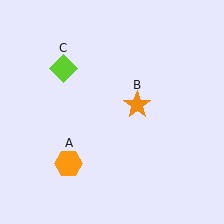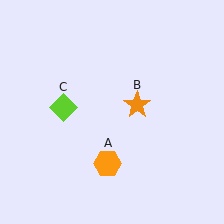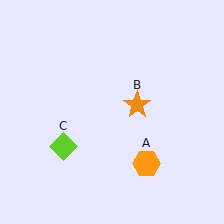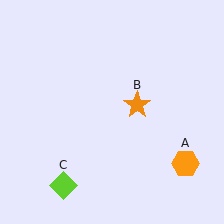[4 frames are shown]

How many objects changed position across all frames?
2 objects changed position: orange hexagon (object A), lime diamond (object C).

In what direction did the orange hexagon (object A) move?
The orange hexagon (object A) moved right.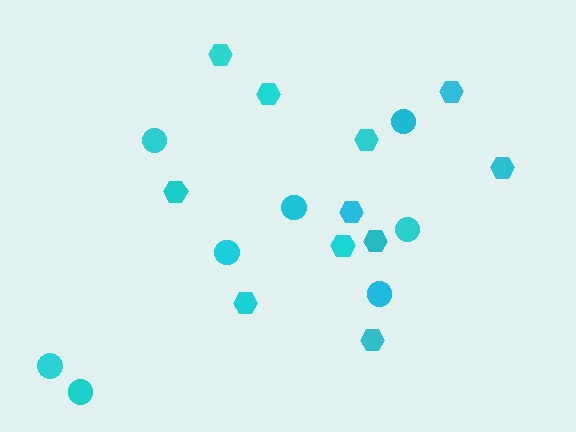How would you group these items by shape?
There are 2 groups: one group of hexagons (11) and one group of circles (8).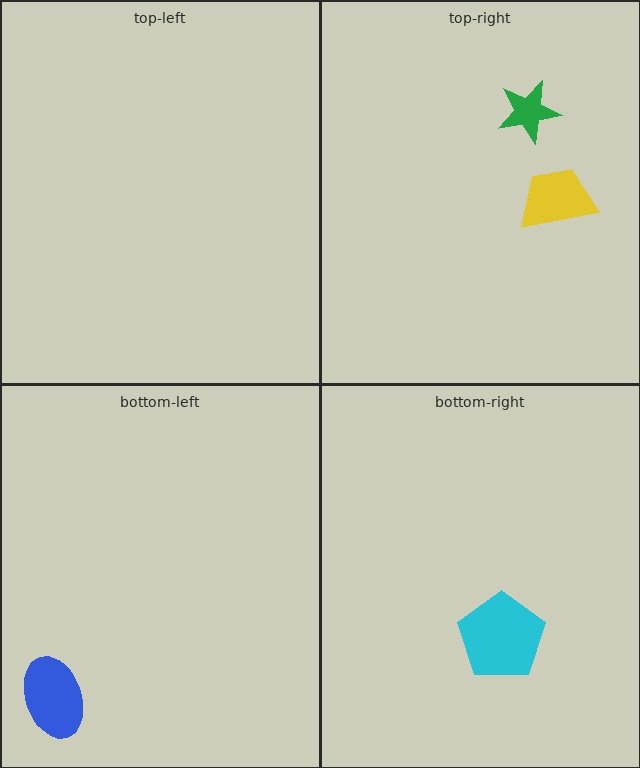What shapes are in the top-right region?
The yellow trapezoid, the green star.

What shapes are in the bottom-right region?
The cyan pentagon.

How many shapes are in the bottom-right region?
1.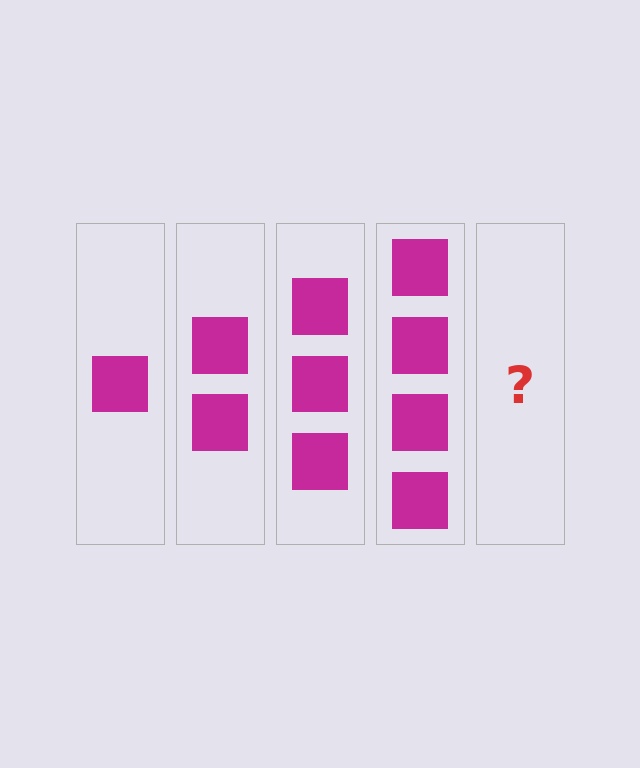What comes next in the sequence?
The next element should be 5 squares.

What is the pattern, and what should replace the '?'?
The pattern is that each step adds one more square. The '?' should be 5 squares.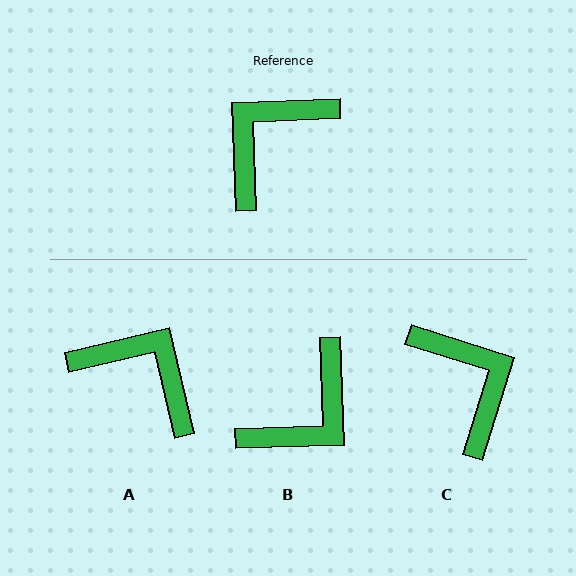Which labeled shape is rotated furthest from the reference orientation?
B, about 180 degrees away.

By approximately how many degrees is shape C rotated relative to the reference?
Approximately 110 degrees clockwise.